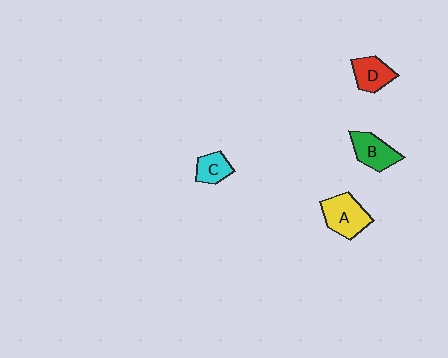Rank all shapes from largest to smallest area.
From largest to smallest: A (yellow), B (green), D (red), C (cyan).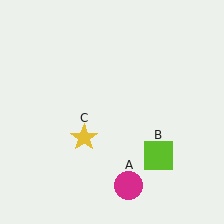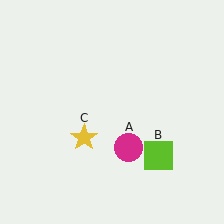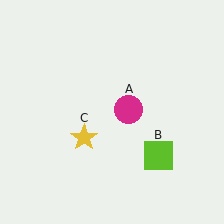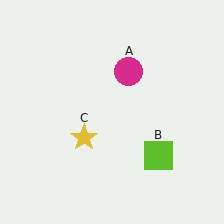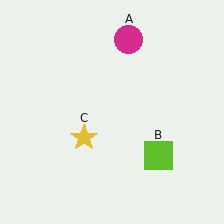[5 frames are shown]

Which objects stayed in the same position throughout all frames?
Lime square (object B) and yellow star (object C) remained stationary.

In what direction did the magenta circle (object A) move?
The magenta circle (object A) moved up.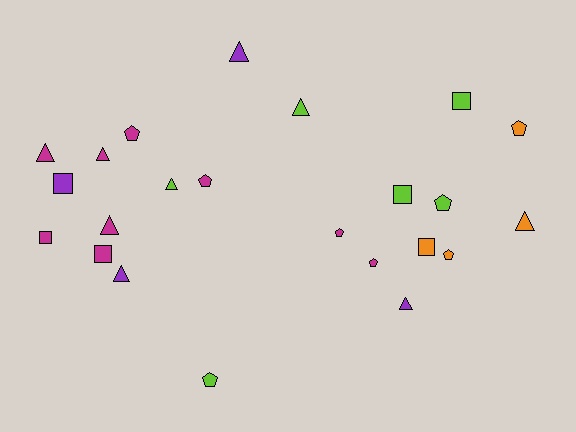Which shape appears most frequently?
Triangle, with 9 objects.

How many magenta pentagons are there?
There are 4 magenta pentagons.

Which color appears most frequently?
Magenta, with 9 objects.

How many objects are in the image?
There are 23 objects.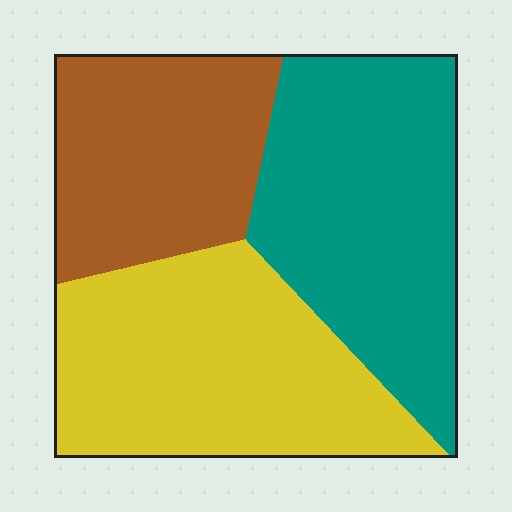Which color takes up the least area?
Brown, at roughly 25%.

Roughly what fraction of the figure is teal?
Teal covers about 35% of the figure.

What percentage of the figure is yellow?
Yellow covers about 35% of the figure.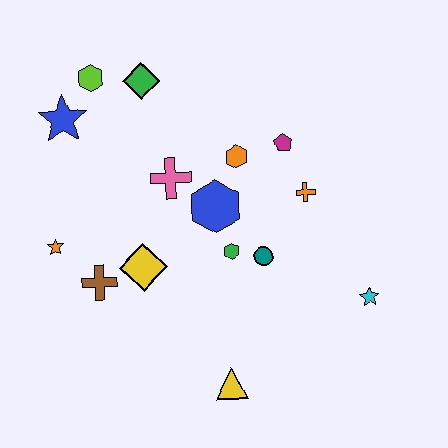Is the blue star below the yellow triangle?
No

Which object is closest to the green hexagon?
The teal circle is closest to the green hexagon.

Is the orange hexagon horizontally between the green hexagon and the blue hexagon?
No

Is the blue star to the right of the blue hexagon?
No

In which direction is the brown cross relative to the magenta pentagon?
The brown cross is to the left of the magenta pentagon.